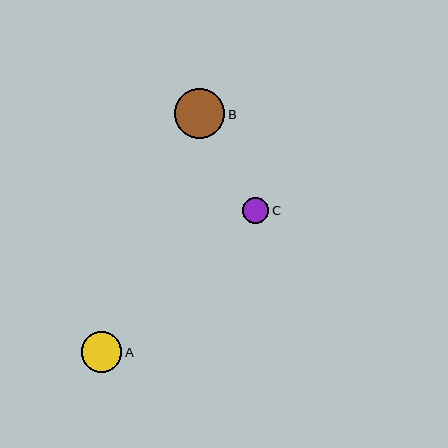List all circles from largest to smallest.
From largest to smallest: B, A, C.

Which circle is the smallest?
Circle C is the smallest with a size of approximately 26 pixels.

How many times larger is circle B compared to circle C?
Circle B is approximately 1.9 times the size of circle C.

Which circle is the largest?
Circle B is the largest with a size of approximately 50 pixels.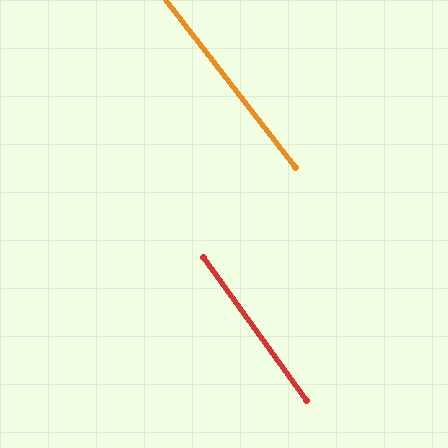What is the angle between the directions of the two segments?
Approximately 2 degrees.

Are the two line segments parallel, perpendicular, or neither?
Parallel — their directions differ by only 1.8°.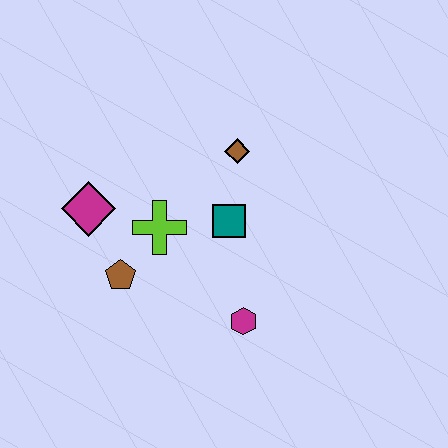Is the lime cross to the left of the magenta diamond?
No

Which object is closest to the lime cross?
The brown pentagon is closest to the lime cross.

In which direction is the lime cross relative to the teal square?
The lime cross is to the left of the teal square.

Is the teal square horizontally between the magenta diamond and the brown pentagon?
No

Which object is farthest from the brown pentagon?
The brown diamond is farthest from the brown pentagon.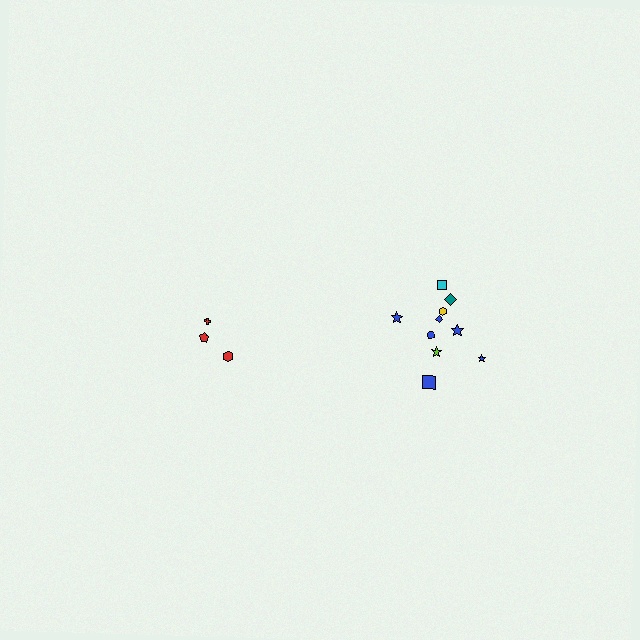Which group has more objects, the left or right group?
The right group.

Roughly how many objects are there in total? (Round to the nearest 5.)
Roughly 15 objects in total.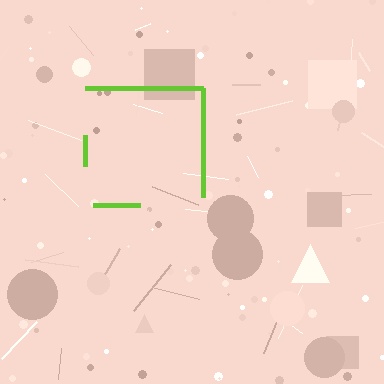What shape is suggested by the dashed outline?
The dashed outline suggests a square.